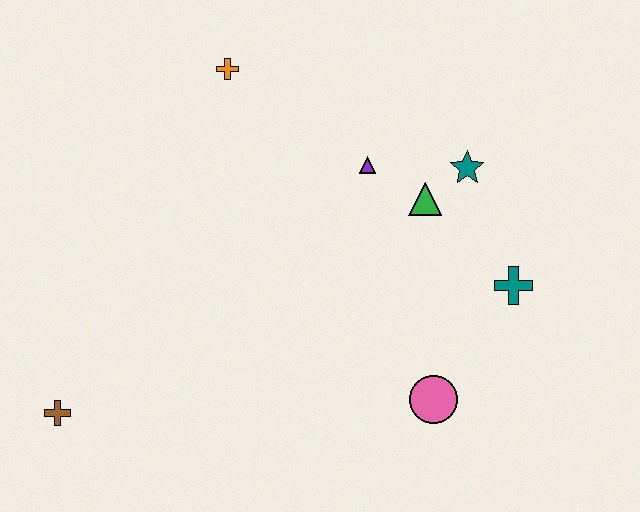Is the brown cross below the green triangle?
Yes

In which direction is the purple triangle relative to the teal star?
The purple triangle is to the left of the teal star.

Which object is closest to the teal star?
The green triangle is closest to the teal star.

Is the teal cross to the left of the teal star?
No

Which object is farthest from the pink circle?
The orange cross is farthest from the pink circle.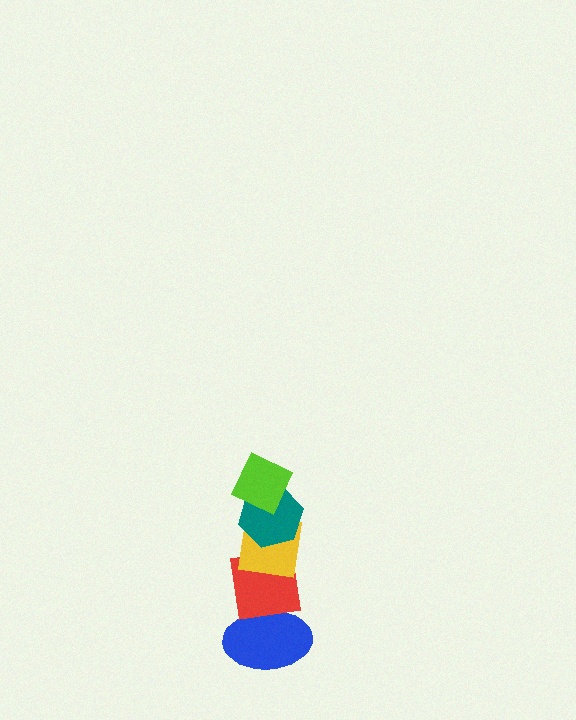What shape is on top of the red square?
The yellow square is on top of the red square.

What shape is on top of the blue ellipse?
The red square is on top of the blue ellipse.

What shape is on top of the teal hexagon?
The lime diamond is on top of the teal hexagon.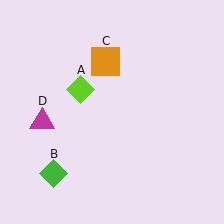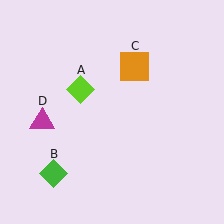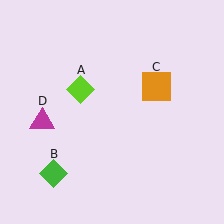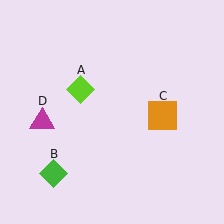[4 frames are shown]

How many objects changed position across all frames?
1 object changed position: orange square (object C).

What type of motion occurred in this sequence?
The orange square (object C) rotated clockwise around the center of the scene.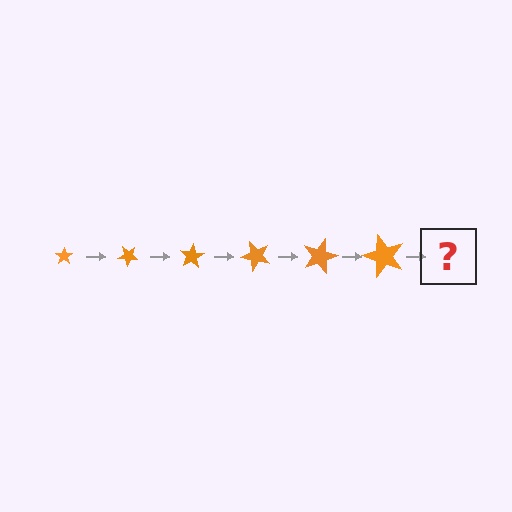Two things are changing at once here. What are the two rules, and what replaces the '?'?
The two rules are that the star grows larger each step and it rotates 40 degrees each step. The '?' should be a star, larger than the previous one and rotated 240 degrees from the start.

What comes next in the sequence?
The next element should be a star, larger than the previous one and rotated 240 degrees from the start.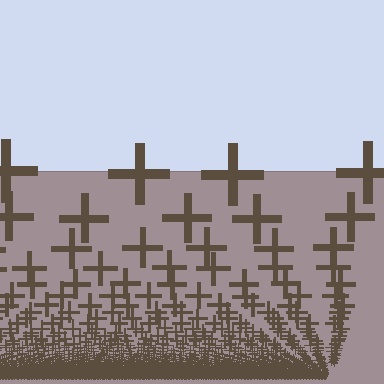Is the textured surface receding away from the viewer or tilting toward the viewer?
The surface appears to tilt toward the viewer. Texture elements get larger and sparser toward the top.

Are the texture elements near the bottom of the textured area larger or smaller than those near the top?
Smaller. The gradient is inverted — elements near the bottom are smaller and denser.